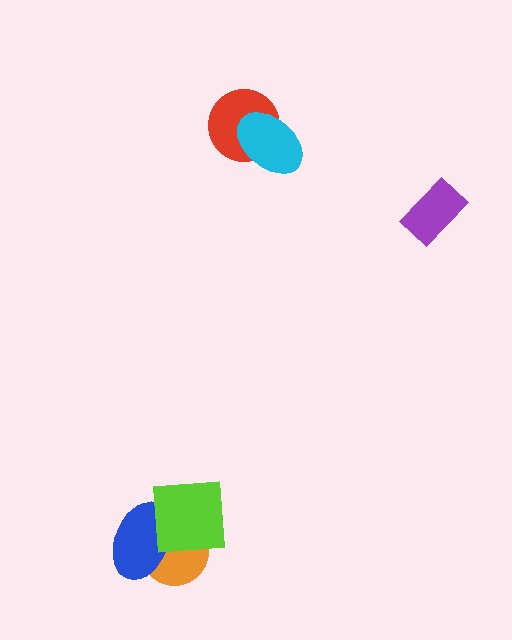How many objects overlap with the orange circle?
2 objects overlap with the orange circle.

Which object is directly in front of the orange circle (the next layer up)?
The blue ellipse is directly in front of the orange circle.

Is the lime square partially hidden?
No, no other shape covers it.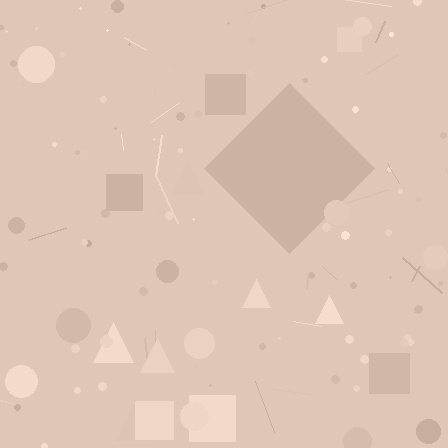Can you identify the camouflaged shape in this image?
The camouflaged shape is a diamond.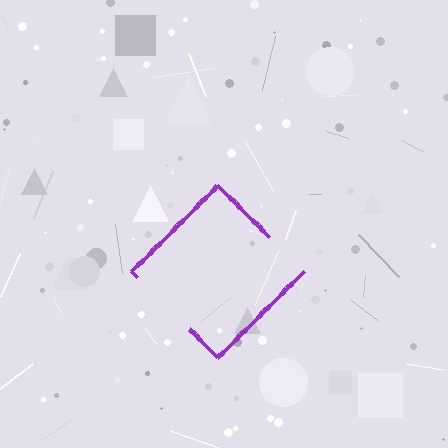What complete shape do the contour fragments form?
The contour fragments form a diamond.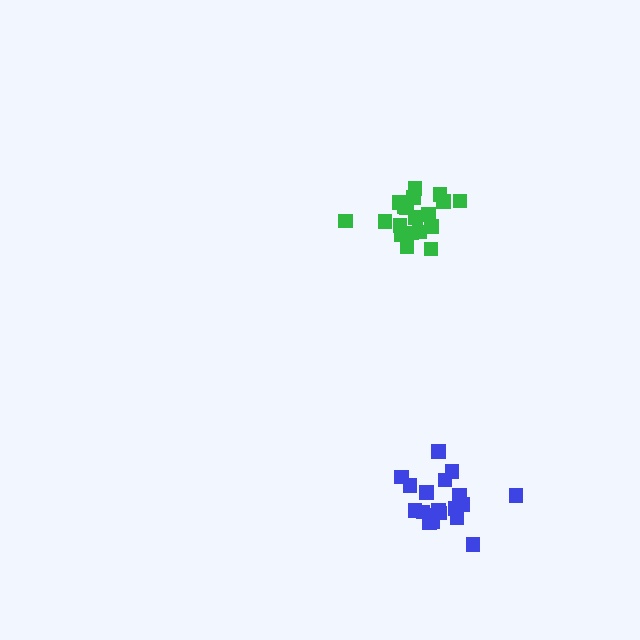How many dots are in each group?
Group 1: 19 dots, Group 2: 19 dots (38 total).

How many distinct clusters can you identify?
There are 2 distinct clusters.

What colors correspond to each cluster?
The clusters are colored: blue, green.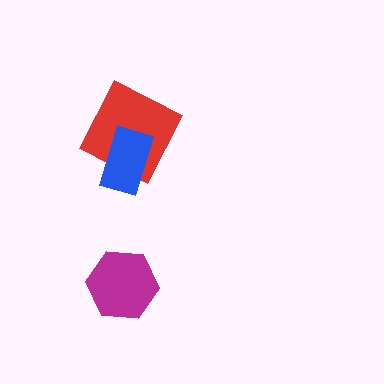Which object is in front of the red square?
The blue rectangle is in front of the red square.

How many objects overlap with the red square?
1 object overlaps with the red square.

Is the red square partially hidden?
Yes, it is partially covered by another shape.